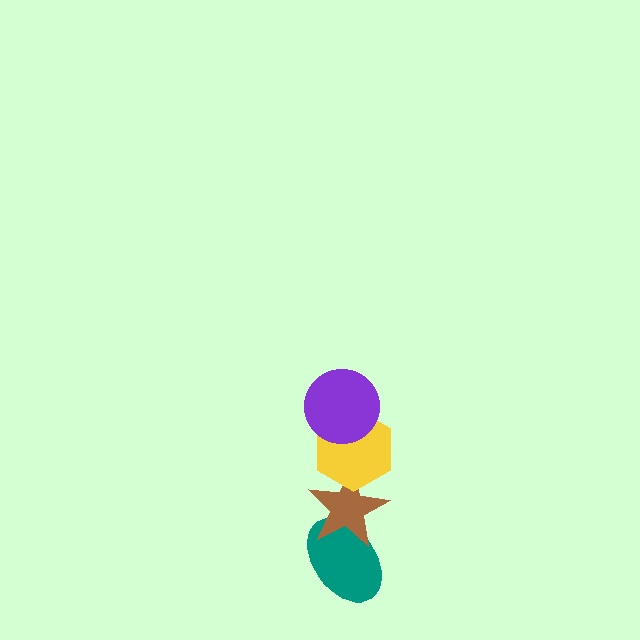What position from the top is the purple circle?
The purple circle is 1st from the top.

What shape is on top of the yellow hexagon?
The purple circle is on top of the yellow hexagon.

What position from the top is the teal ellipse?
The teal ellipse is 4th from the top.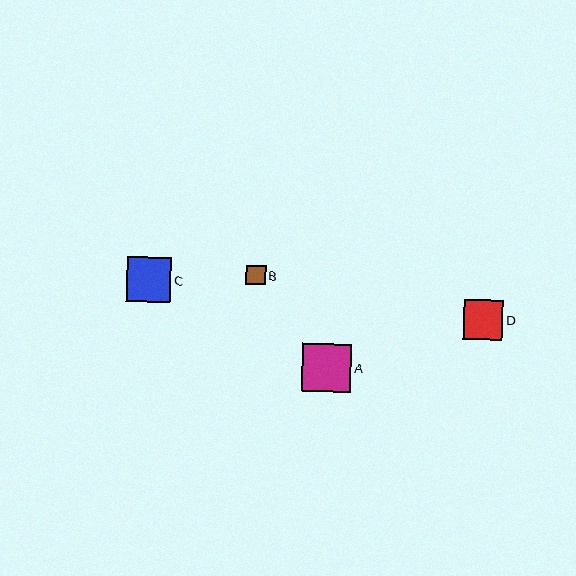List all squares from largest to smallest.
From largest to smallest: A, C, D, B.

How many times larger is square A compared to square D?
Square A is approximately 1.2 times the size of square D.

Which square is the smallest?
Square B is the smallest with a size of approximately 19 pixels.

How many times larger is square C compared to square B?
Square C is approximately 2.3 times the size of square B.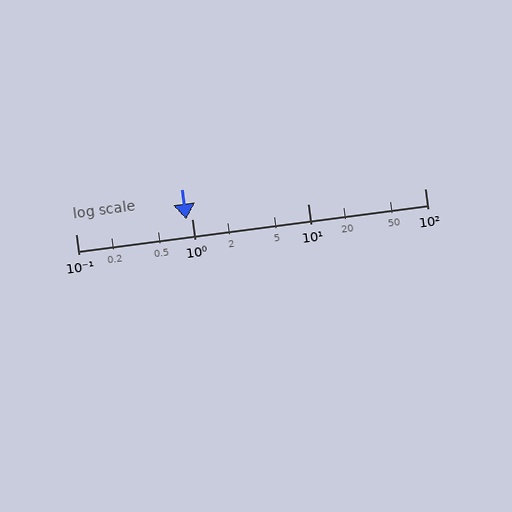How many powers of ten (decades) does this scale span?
The scale spans 3 decades, from 0.1 to 100.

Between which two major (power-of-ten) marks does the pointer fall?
The pointer is between 0.1 and 1.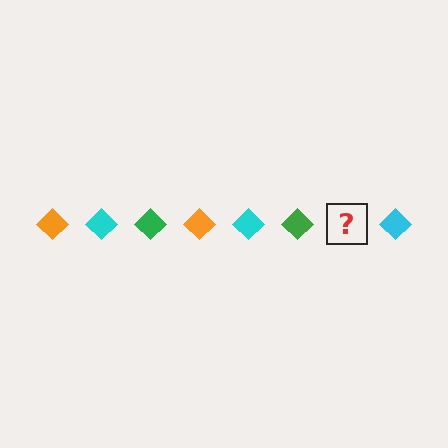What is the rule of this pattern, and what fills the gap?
The rule is that the pattern cycles through orange, cyan, green diamonds. The gap should be filled with an orange diamond.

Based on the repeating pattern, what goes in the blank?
The blank should be an orange diamond.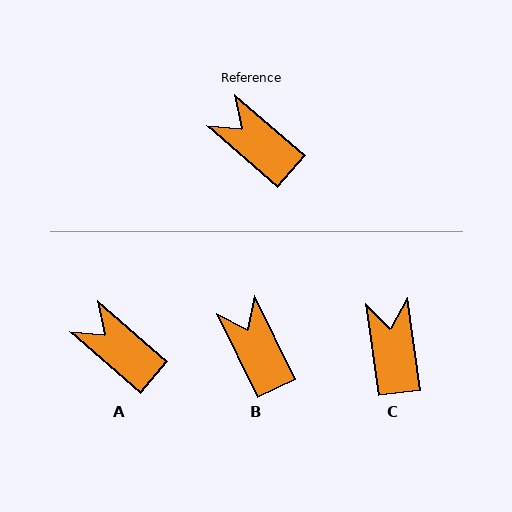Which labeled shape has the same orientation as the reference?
A.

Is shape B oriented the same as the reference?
No, it is off by about 23 degrees.